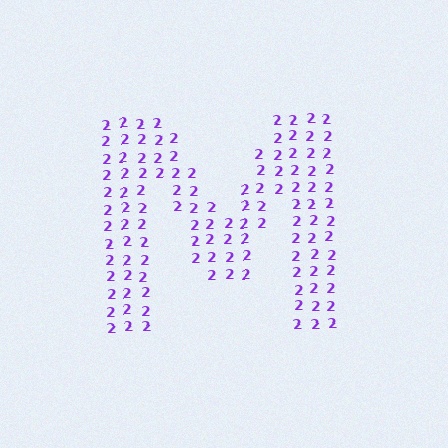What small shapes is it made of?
It is made of small digit 2's.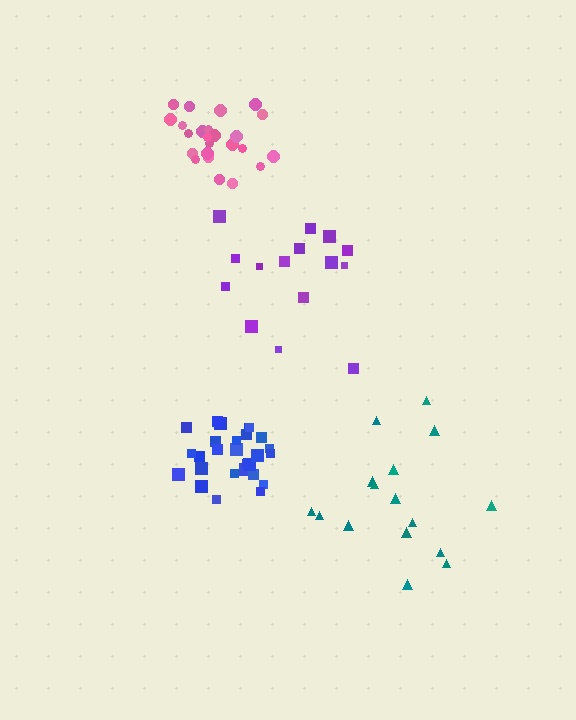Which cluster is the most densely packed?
Blue.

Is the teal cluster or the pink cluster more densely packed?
Pink.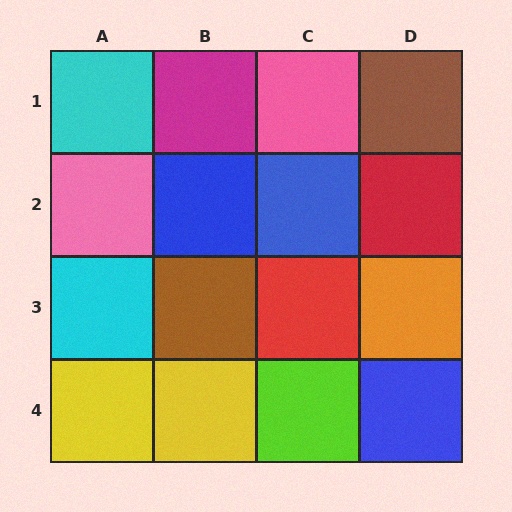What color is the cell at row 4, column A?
Yellow.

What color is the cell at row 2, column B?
Blue.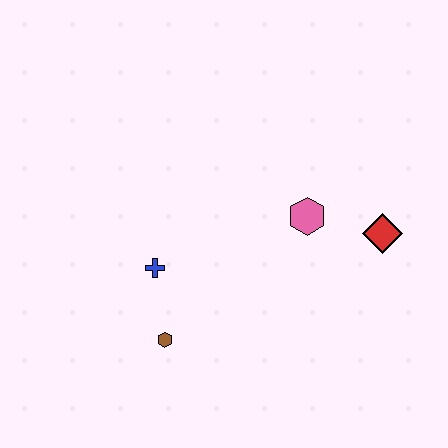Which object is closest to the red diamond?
The pink hexagon is closest to the red diamond.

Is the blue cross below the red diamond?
Yes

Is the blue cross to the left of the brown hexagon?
Yes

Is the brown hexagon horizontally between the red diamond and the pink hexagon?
No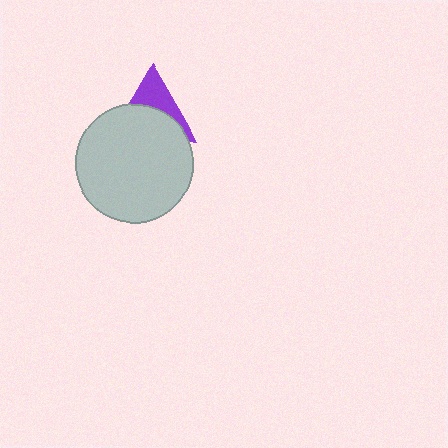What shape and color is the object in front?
The object in front is a light gray circle.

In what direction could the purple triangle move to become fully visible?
The purple triangle could move up. That would shift it out from behind the light gray circle entirely.